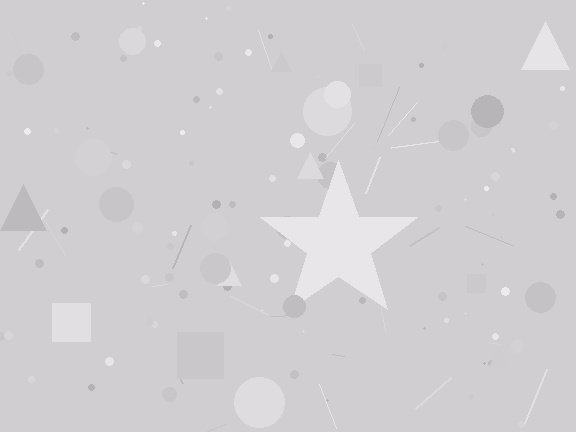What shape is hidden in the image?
A star is hidden in the image.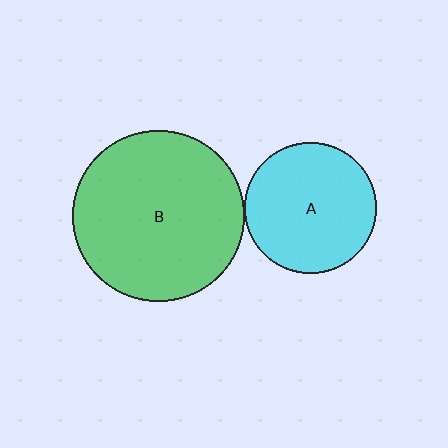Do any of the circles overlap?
No, none of the circles overlap.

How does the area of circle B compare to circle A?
Approximately 1.7 times.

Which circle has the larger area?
Circle B (green).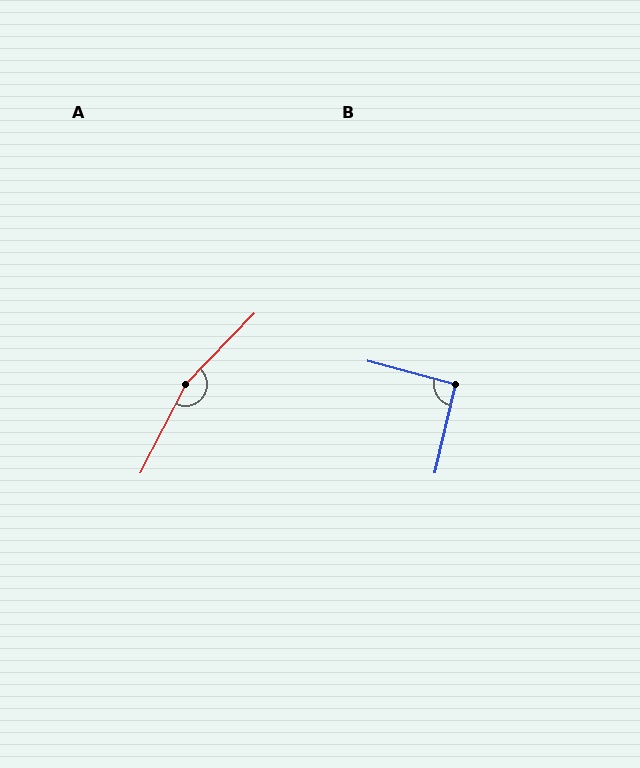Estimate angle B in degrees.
Approximately 92 degrees.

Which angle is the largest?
A, at approximately 163 degrees.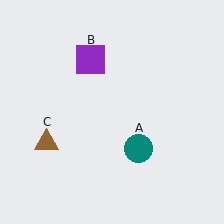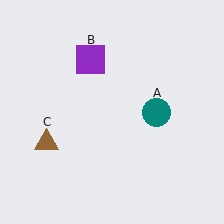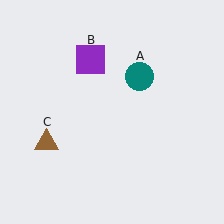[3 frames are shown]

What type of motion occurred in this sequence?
The teal circle (object A) rotated counterclockwise around the center of the scene.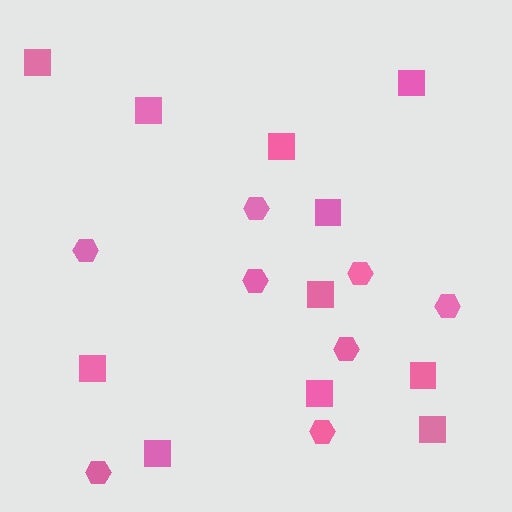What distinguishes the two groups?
There are 2 groups: one group of squares (11) and one group of hexagons (8).